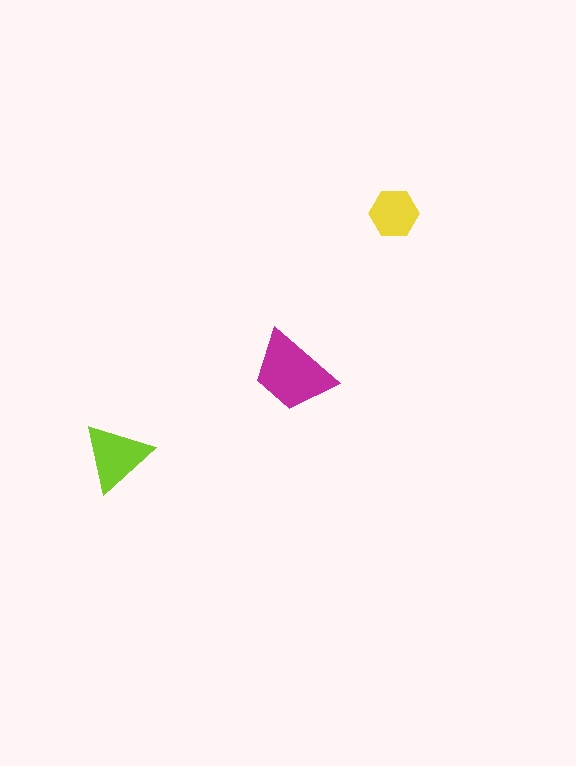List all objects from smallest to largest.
The yellow hexagon, the lime triangle, the magenta trapezoid.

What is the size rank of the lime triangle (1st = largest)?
2nd.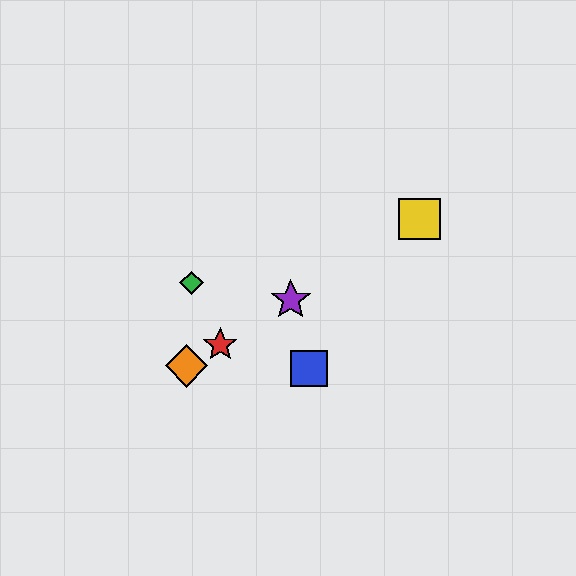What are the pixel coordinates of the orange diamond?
The orange diamond is at (187, 366).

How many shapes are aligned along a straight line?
4 shapes (the red star, the yellow square, the purple star, the orange diamond) are aligned along a straight line.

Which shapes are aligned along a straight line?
The red star, the yellow square, the purple star, the orange diamond are aligned along a straight line.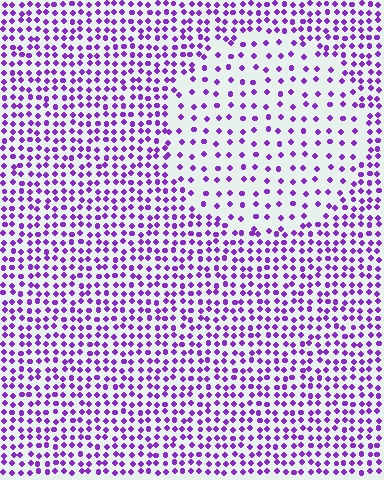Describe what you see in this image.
The image contains small purple elements arranged at two different densities. A circle-shaped region is visible where the elements are less densely packed than the surrounding area.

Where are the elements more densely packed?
The elements are more densely packed outside the circle boundary.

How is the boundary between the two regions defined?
The boundary is defined by a change in element density (approximately 2.1x ratio). All elements are the same color, size, and shape.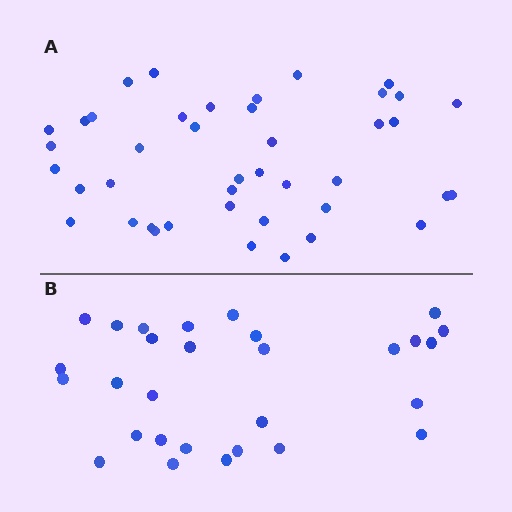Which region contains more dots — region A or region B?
Region A (the top region) has more dots.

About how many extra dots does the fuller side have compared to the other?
Region A has approximately 15 more dots than region B.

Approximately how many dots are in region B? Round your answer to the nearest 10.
About 30 dots. (The exact count is 29, which rounds to 30.)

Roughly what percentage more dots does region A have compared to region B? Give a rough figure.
About 45% more.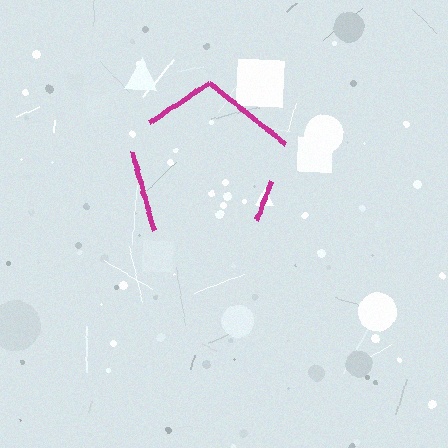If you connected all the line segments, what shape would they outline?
They would outline a pentagon.